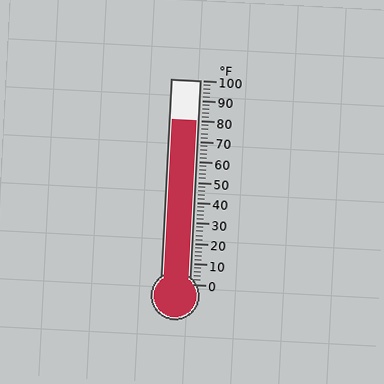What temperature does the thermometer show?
The thermometer shows approximately 80°F.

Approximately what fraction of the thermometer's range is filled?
The thermometer is filled to approximately 80% of its range.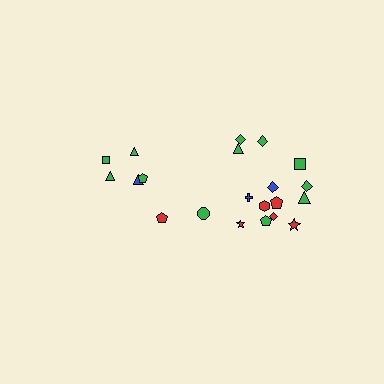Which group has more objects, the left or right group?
The right group.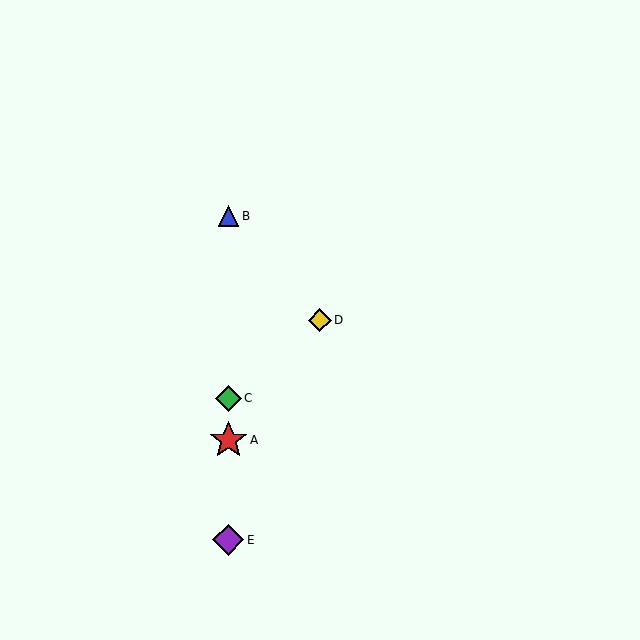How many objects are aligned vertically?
4 objects (A, B, C, E) are aligned vertically.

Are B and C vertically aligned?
Yes, both are at x≈228.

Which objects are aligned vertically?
Objects A, B, C, E are aligned vertically.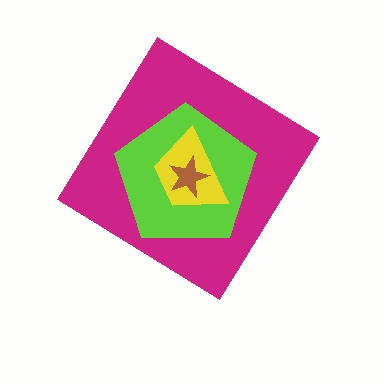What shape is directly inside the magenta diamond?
The lime pentagon.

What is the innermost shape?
The brown star.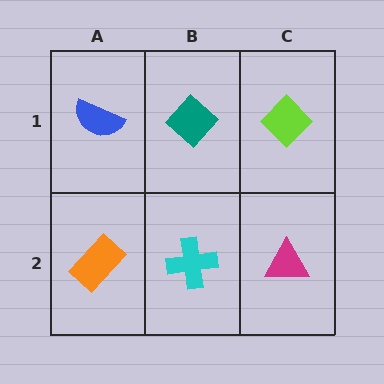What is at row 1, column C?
A lime diamond.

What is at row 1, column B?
A teal diamond.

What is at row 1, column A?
A blue semicircle.